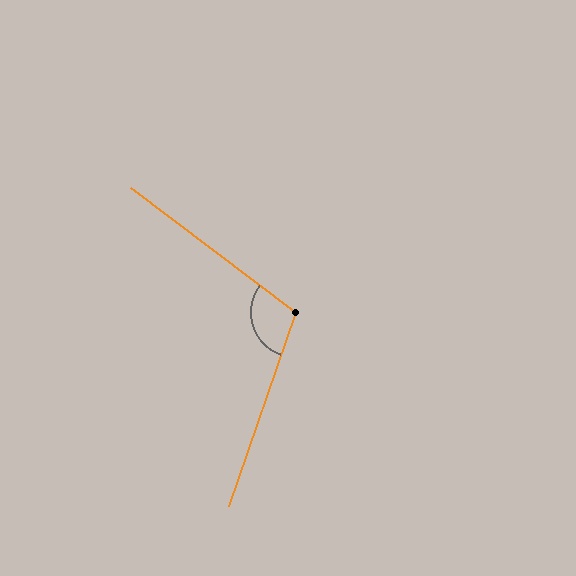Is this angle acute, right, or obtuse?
It is obtuse.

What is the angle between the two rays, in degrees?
Approximately 108 degrees.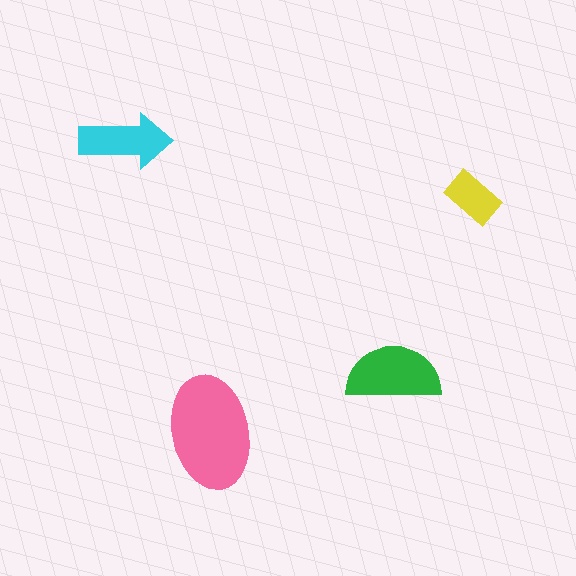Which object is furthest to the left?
The cyan arrow is leftmost.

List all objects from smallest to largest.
The yellow rectangle, the cyan arrow, the green semicircle, the pink ellipse.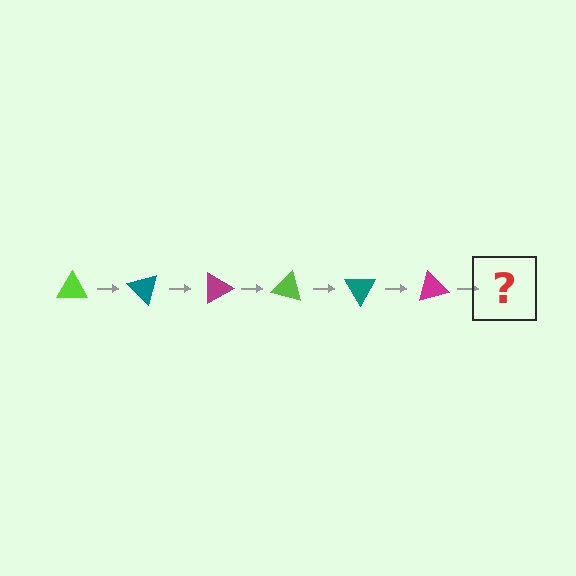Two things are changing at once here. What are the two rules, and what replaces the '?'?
The two rules are that it rotates 45 degrees each step and the color cycles through lime, teal, and magenta. The '?' should be a lime triangle, rotated 270 degrees from the start.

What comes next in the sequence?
The next element should be a lime triangle, rotated 270 degrees from the start.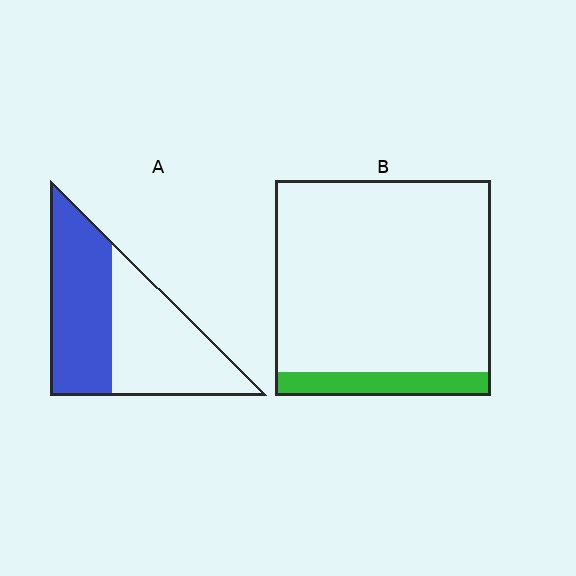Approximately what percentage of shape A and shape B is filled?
A is approximately 50% and B is approximately 10%.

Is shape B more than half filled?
No.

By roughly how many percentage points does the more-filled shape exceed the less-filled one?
By roughly 40 percentage points (A over B).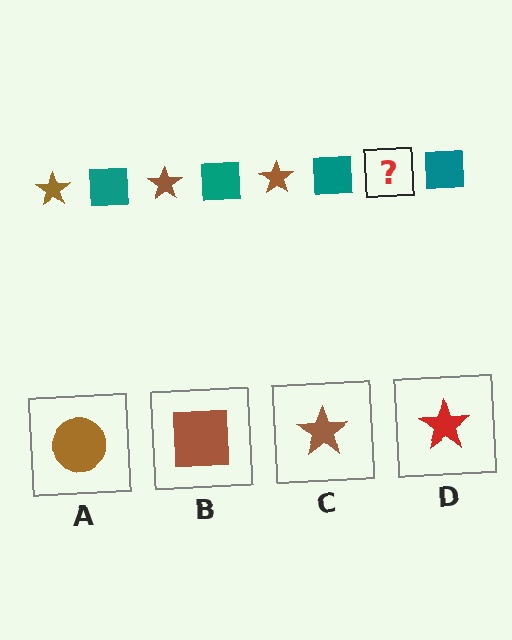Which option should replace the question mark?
Option C.